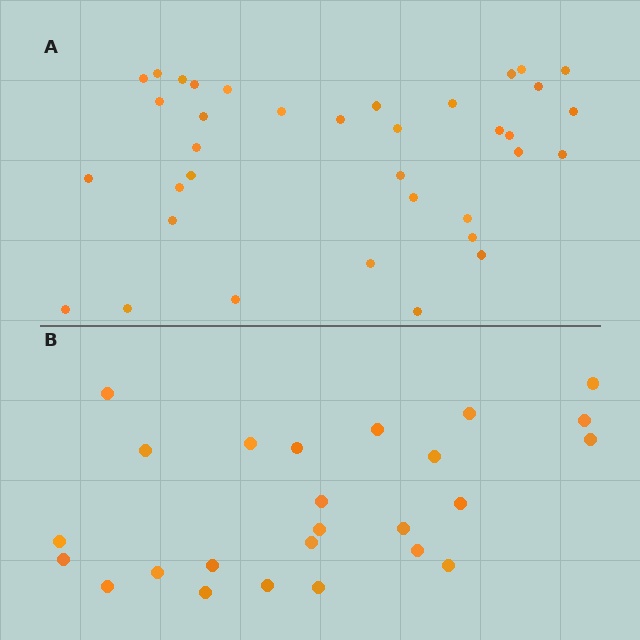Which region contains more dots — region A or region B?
Region A (the top region) has more dots.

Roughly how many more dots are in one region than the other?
Region A has roughly 12 or so more dots than region B.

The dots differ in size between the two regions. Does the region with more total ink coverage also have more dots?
No. Region B has more total ink coverage because its dots are larger, but region A actually contains more individual dots. Total area can be misleading — the number of items is what matters here.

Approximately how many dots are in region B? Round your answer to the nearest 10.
About 20 dots. (The exact count is 25, which rounds to 20.)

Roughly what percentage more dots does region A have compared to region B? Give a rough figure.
About 45% more.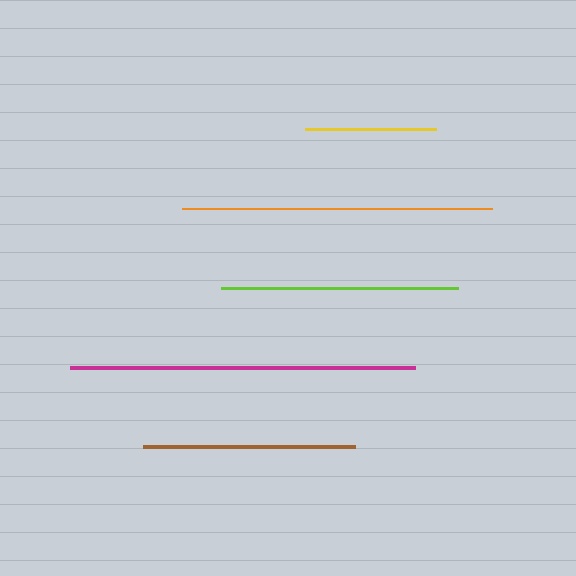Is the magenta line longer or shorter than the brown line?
The magenta line is longer than the brown line.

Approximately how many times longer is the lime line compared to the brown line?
The lime line is approximately 1.1 times the length of the brown line.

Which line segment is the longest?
The magenta line is the longest at approximately 345 pixels.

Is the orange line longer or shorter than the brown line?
The orange line is longer than the brown line.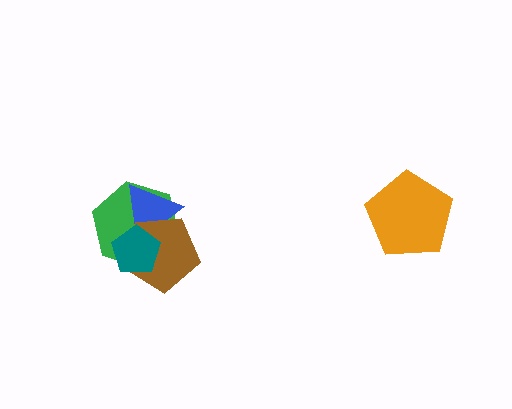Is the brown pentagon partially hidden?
Yes, it is partially covered by another shape.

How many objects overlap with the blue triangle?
3 objects overlap with the blue triangle.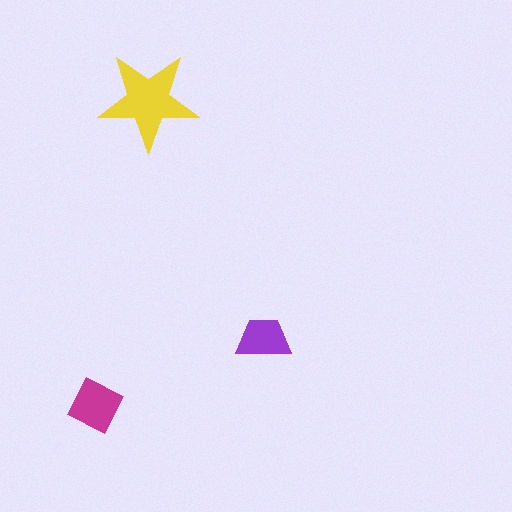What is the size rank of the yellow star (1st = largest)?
1st.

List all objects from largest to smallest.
The yellow star, the magenta diamond, the purple trapezoid.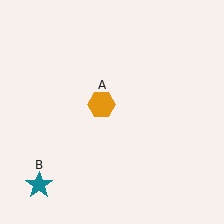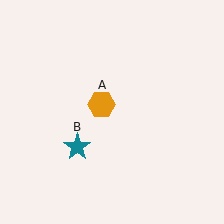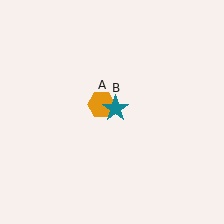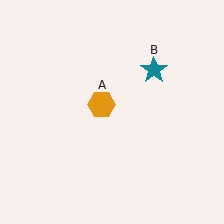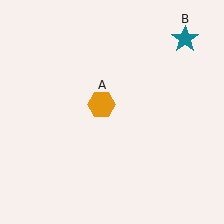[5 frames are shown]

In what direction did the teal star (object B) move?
The teal star (object B) moved up and to the right.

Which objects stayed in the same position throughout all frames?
Orange hexagon (object A) remained stationary.